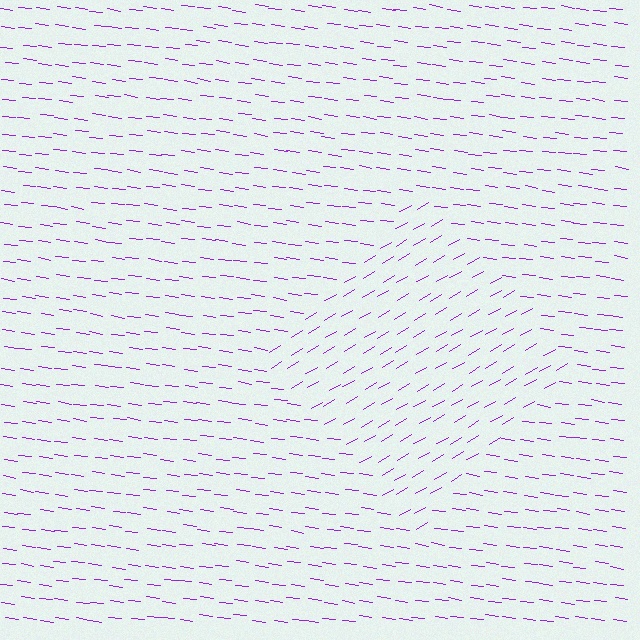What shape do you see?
I see a diamond.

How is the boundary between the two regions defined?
The boundary is defined purely by a change in line orientation (approximately 38 degrees difference). All lines are the same color and thickness.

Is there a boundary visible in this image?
Yes, there is a texture boundary formed by a change in line orientation.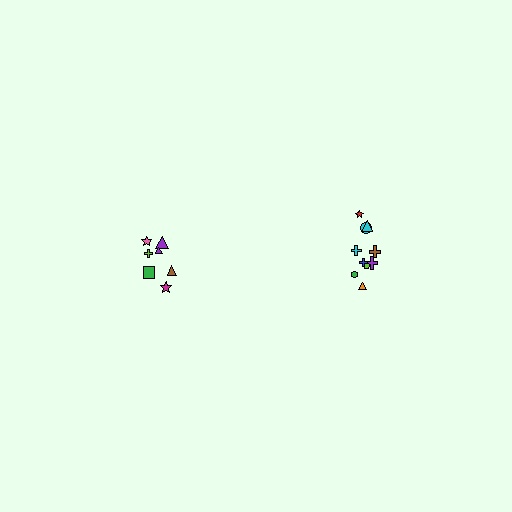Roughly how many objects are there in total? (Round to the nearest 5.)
Roughly 15 objects in total.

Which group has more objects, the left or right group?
The right group.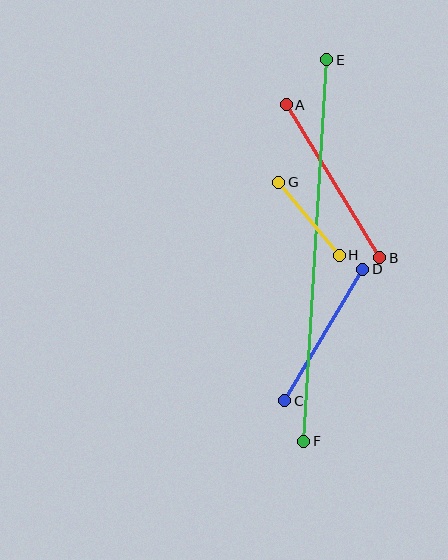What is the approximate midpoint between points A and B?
The midpoint is at approximately (333, 181) pixels.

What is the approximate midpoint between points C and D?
The midpoint is at approximately (324, 335) pixels.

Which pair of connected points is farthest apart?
Points E and F are farthest apart.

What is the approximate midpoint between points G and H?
The midpoint is at approximately (309, 219) pixels.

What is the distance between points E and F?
The distance is approximately 382 pixels.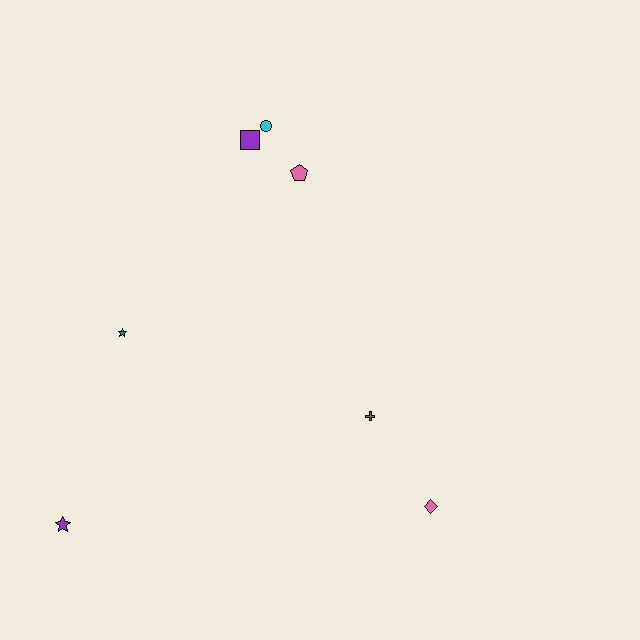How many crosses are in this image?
There is 1 cross.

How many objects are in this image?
There are 7 objects.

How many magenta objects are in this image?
There are no magenta objects.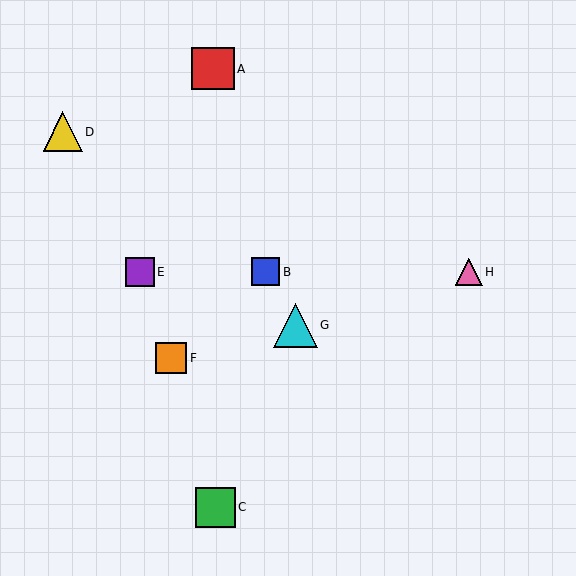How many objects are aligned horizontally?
3 objects (B, E, H) are aligned horizontally.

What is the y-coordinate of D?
Object D is at y≈132.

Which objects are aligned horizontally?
Objects B, E, H are aligned horizontally.